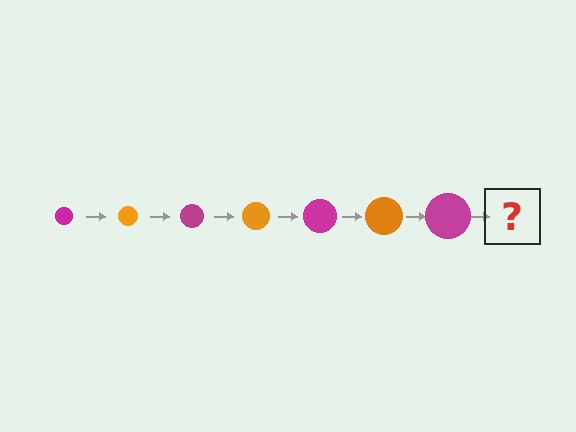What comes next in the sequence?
The next element should be an orange circle, larger than the previous one.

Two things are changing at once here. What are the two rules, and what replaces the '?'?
The two rules are that the circle grows larger each step and the color cycles through magenta and orange. The '?' should be an orange circle, larger than the previous one.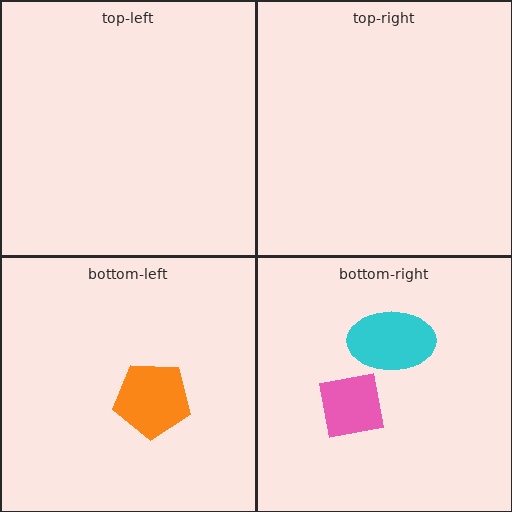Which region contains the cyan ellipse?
The bottom-right region.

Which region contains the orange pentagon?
The bottom-left region.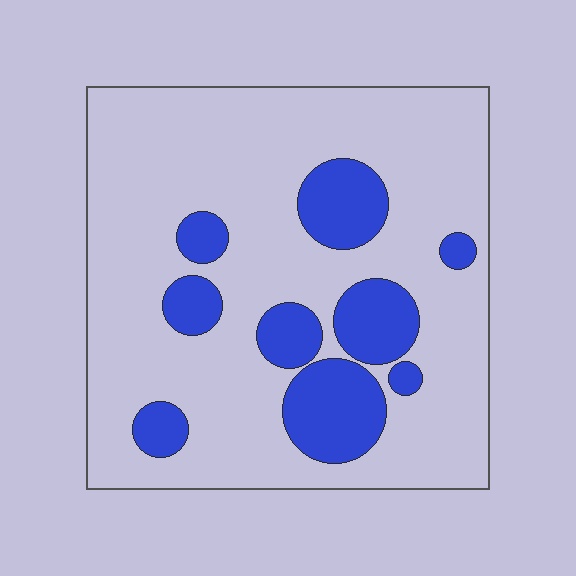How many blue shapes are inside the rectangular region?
9.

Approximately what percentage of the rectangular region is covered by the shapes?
Approximately 20%.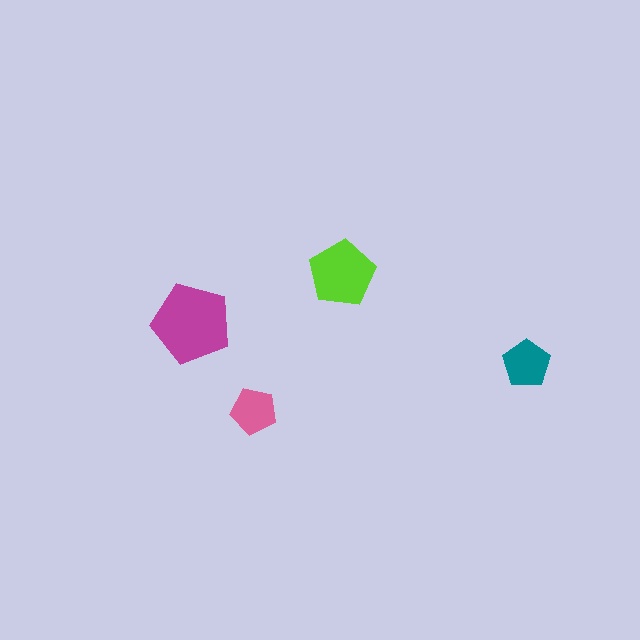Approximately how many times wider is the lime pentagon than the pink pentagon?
About 1.5 times wider.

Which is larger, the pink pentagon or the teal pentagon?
The teal one.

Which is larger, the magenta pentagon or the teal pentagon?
The magenta one.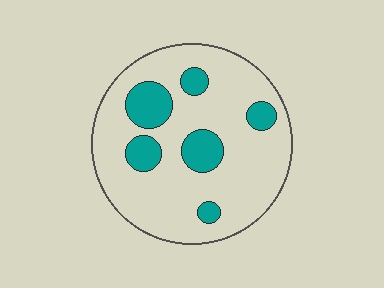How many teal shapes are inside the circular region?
6.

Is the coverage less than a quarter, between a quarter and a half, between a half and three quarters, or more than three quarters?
Less than a quarter.